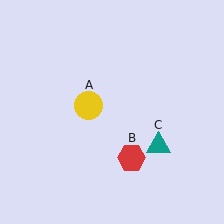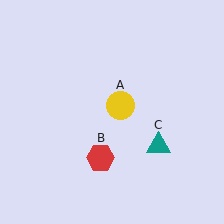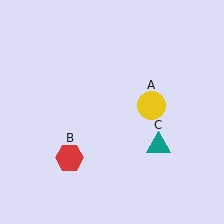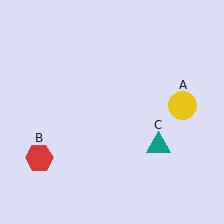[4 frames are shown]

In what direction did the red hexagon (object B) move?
The red hexagon (object B) moved left.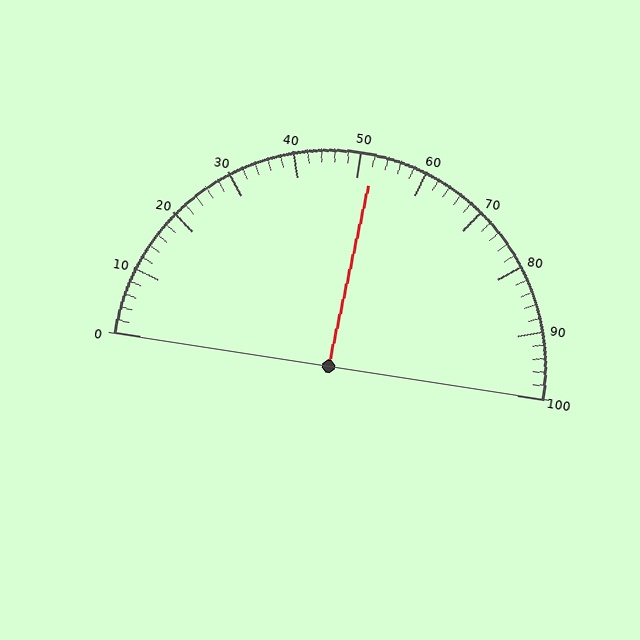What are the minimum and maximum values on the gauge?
The gauge ranges from 0 to 100.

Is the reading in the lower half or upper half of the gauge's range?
The reading is in the upper half of the range (0 to 100).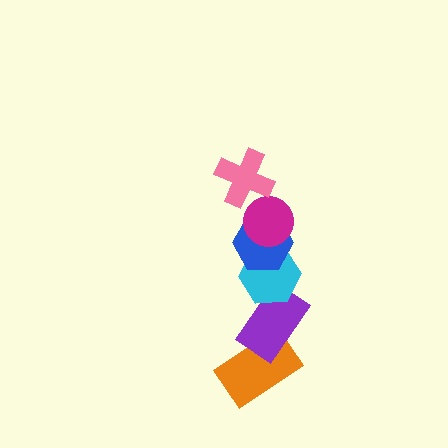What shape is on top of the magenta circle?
The pink cross is on top of the magenta circle.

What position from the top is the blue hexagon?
The blue hexagon is 3rd from the top.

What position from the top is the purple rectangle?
The purple rectangle is 5th from the top.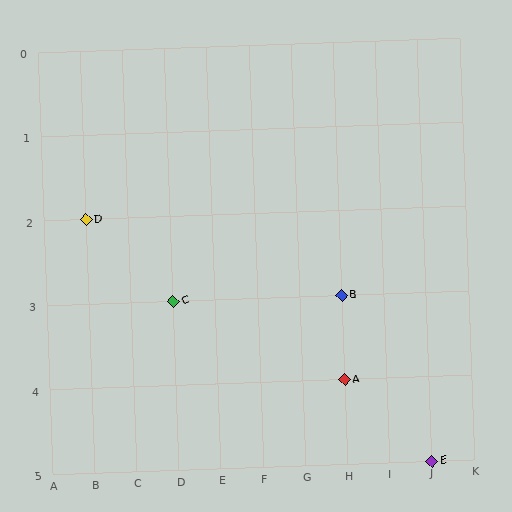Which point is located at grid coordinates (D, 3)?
Point C is at (D, 3).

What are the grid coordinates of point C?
Point C is at grid coordinates (D, 3).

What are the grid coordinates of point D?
Point D is at grid coordinates (B, 2).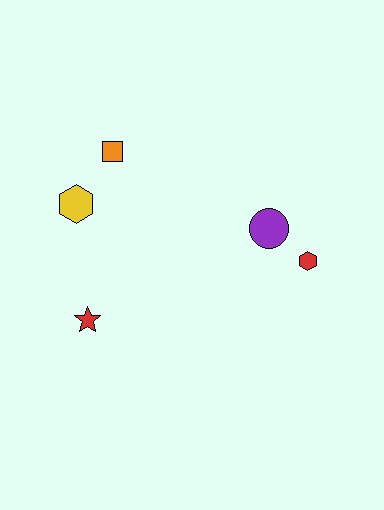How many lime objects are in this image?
There are no lime objects.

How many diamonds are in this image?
There are no diamonds.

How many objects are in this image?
There are 5 objects.